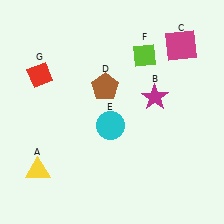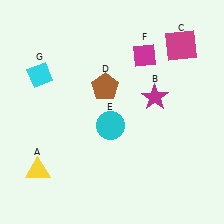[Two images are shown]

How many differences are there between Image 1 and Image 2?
There are 2 differences between the two images.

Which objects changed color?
F changed from lime to magenta. G changed from red to cyan.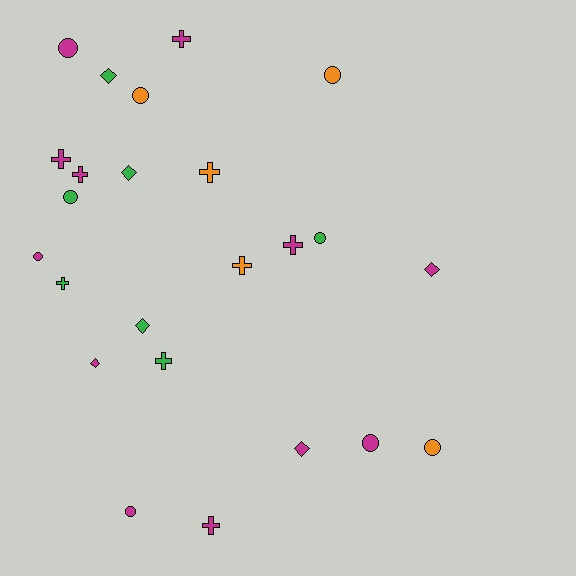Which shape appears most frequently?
Circle, with 9 objects.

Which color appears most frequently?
Magenta, with 12 objects.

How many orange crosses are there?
There are 2 orange crosses.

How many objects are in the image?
There are 24 objects.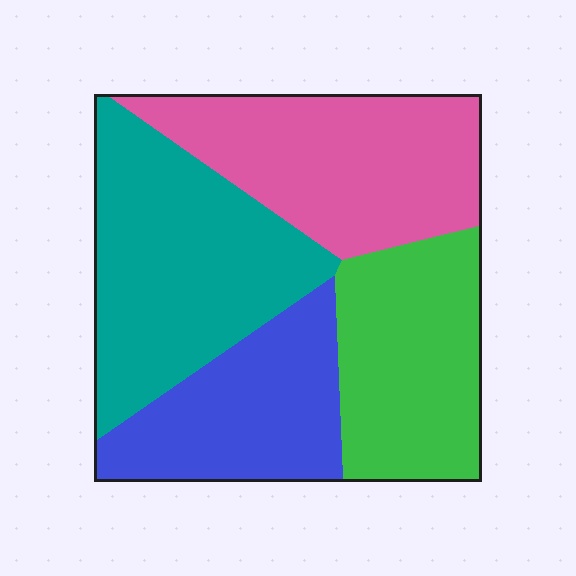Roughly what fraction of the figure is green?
Green covers around 25% of the figure.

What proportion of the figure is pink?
Pink covers about 25% of the figure.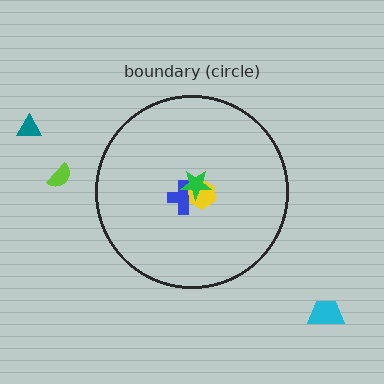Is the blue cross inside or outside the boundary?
Inside.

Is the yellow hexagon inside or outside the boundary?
Inside.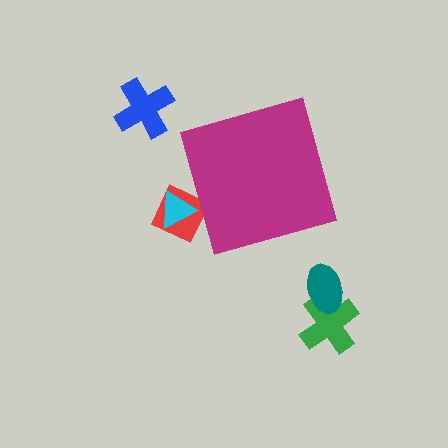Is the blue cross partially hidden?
No, the blue cross is fully visible.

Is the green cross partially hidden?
No, the green cross is fully visible.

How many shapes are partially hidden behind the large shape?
2 shapes are partially hidden.